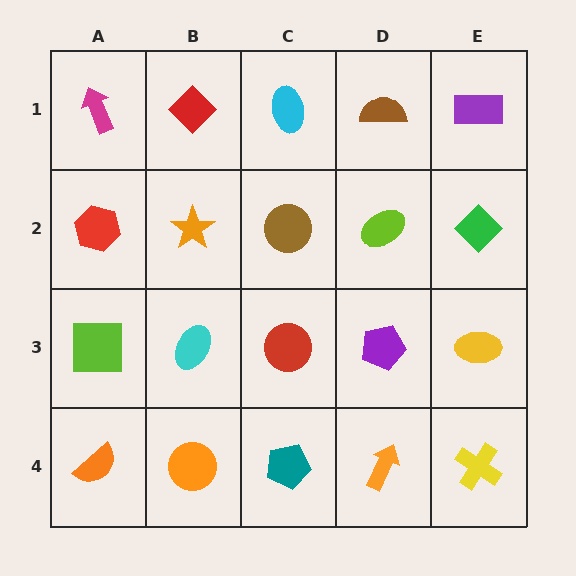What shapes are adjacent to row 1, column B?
An orange star (row 2, column B), a magenta arrow (row 1, column A), a cyan ellipse (row 1, column C).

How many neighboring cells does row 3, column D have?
4.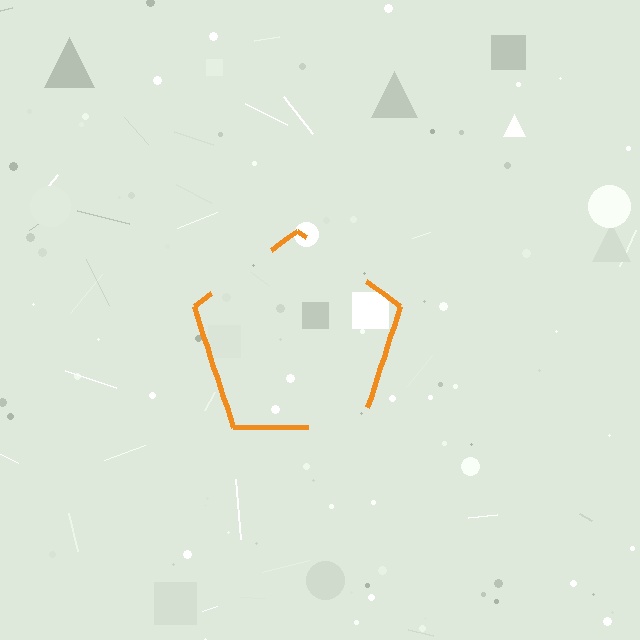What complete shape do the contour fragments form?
The contour fragments form a pentagon.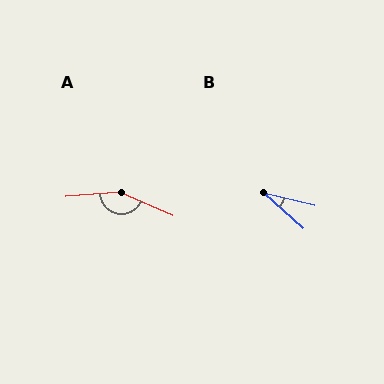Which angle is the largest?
A, at approximately 152 degrees.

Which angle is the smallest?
B, at approximately 28 degrees.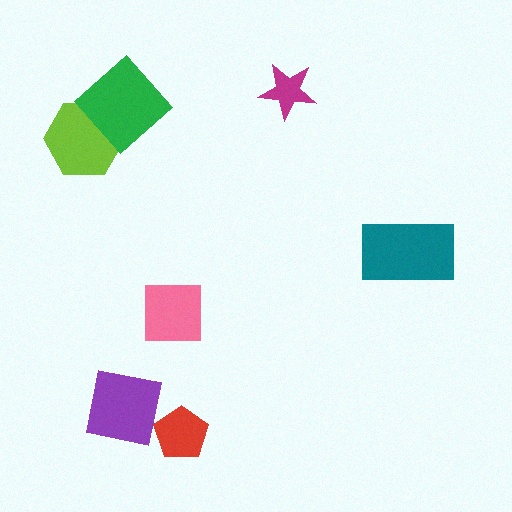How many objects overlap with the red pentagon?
1 object overlaps with the red pentagon.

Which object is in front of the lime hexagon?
The green diamond is in front of the lime hexagon.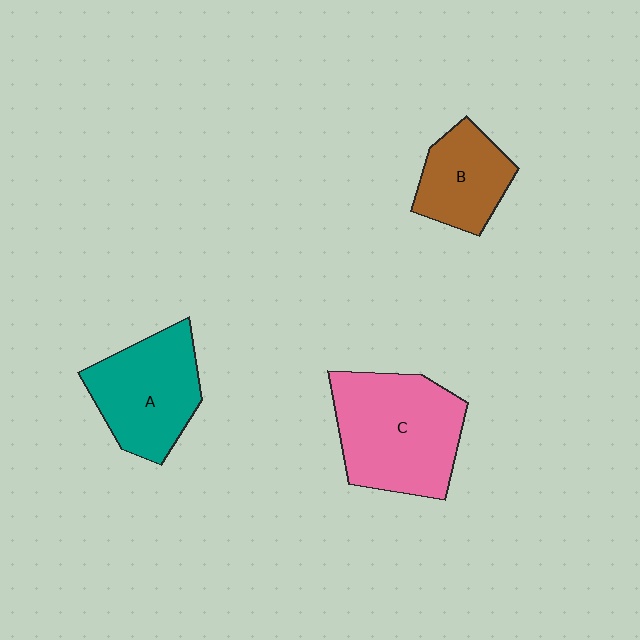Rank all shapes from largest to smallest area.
From largest to smallest: C (pink), A (teal), B (brown).